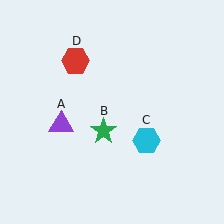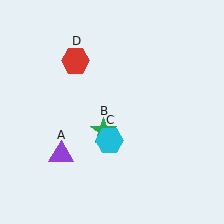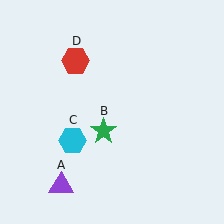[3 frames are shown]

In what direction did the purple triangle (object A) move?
The purple triangle (object A) moved down.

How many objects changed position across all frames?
2 objects changed position: purple triangle (object A), cyan hexagon (object C).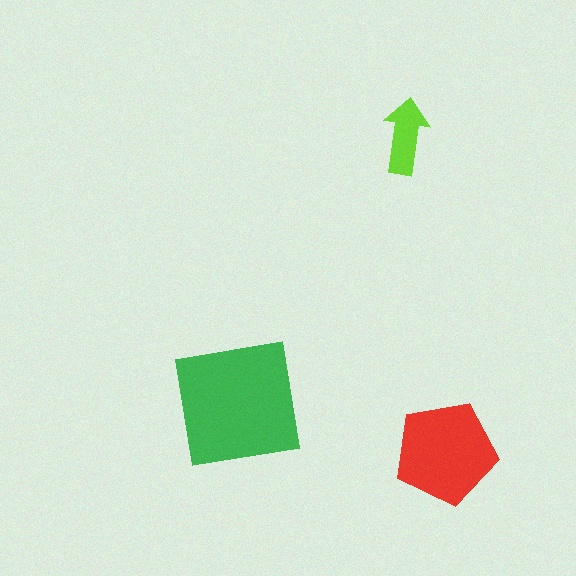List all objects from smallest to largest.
The lime arrow, the red pentagon, the green square.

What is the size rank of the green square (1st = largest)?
1st.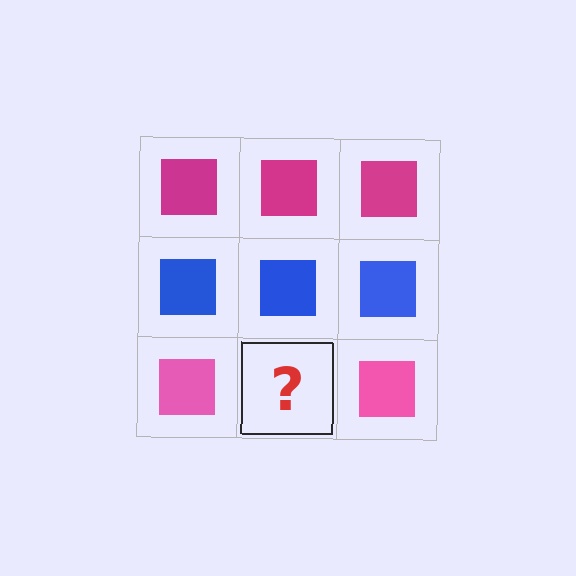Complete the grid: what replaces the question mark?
The question mark should be replaced with a pink square.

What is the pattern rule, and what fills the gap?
The rule is that each row has a consistent color. The gap should be filled with a pink square.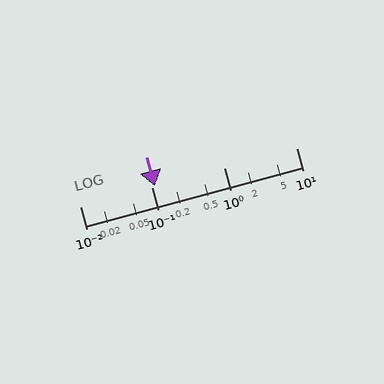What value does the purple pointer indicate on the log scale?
The pointer indicates approximately 0.11.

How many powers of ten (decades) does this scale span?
The scale spans 3 decades, from 0.01 to 10.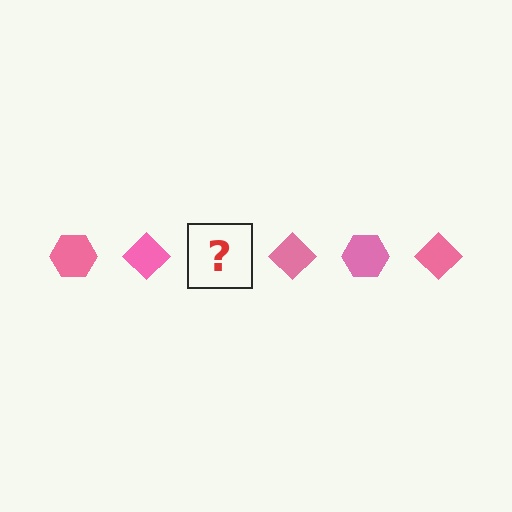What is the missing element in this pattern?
The missing element is a pink hexagon.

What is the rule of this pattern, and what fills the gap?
The rule is that the pattern cycles through hexagon, diamond shapes in pink. The gap should be filled with a pink hexagon.